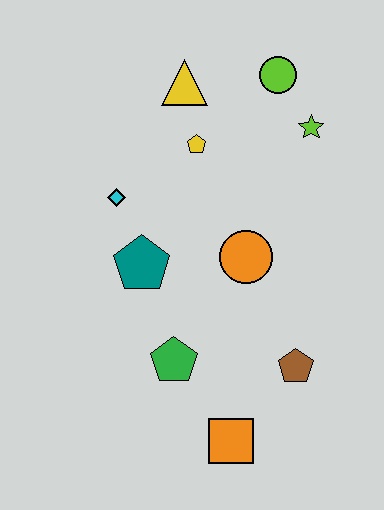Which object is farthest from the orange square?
The lime circle is farthest from the orange square.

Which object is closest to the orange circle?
The teal pentagon is closest to the orange circle.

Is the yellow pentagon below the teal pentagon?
No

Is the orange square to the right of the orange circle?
No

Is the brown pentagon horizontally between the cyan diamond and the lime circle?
No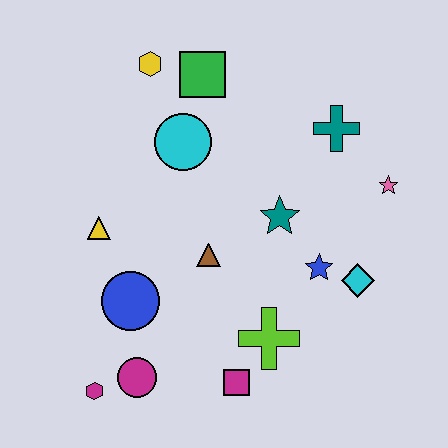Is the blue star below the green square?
Yes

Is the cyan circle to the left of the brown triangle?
Yes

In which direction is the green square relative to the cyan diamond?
The green square is above the cyan diamond.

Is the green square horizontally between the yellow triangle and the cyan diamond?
Yes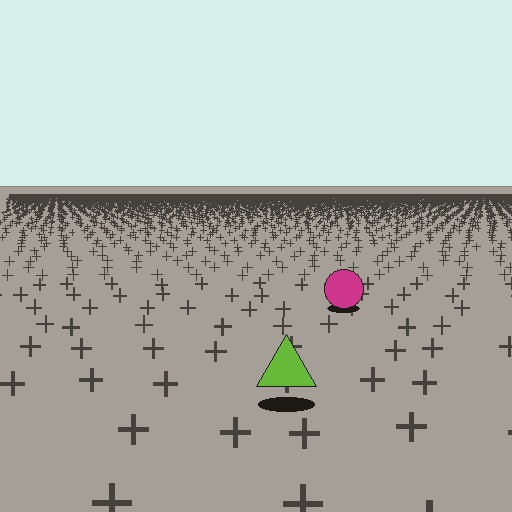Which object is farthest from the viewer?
The magenta circle is farthest from the viewer. It appears smaller and the ground texture around it is denser.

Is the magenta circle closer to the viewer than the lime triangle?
No. The lime triangle is closer — you can tell from the texture gradient: the ground texture is coarser near it.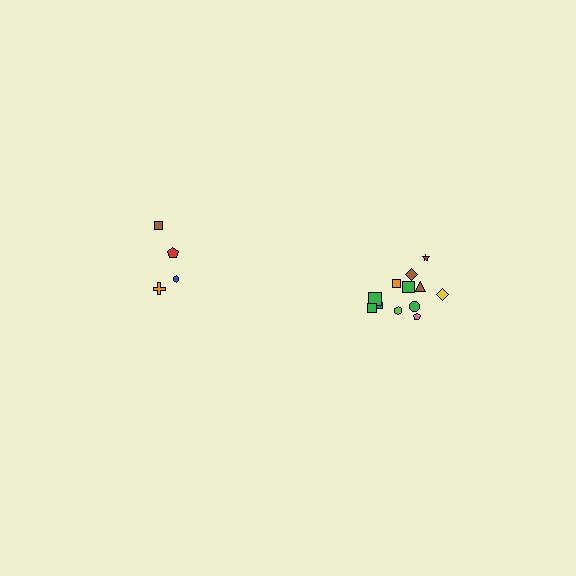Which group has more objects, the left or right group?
The right group.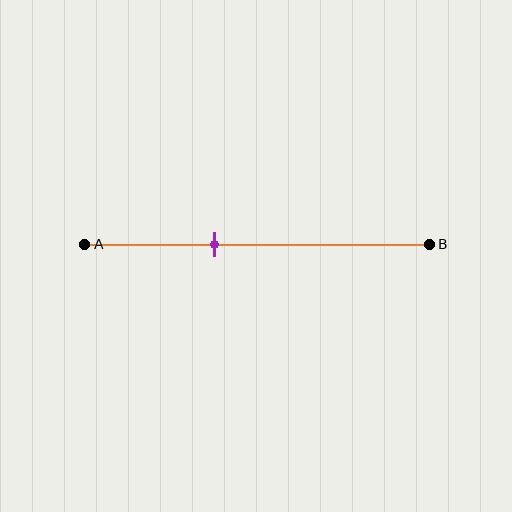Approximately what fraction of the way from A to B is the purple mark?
The purple mark is approximately 40% of the way from A to B.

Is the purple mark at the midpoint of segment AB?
No, the mark is at about 40% from A, not at the 50% midpoint.